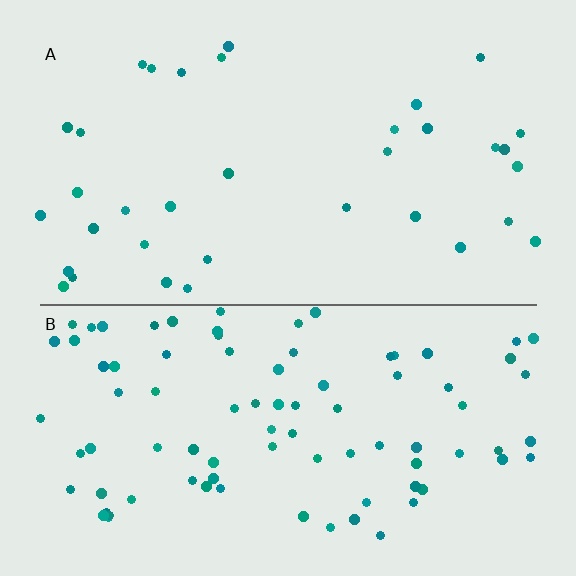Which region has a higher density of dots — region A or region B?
B (the bottom).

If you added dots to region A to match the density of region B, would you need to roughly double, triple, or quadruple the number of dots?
Approximately double.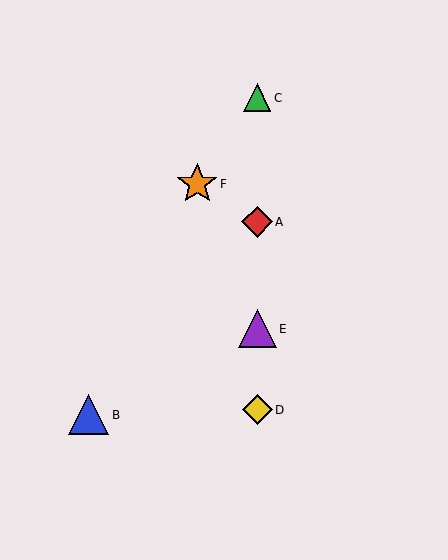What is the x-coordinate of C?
Object C is at x≈257.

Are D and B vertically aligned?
No, D is at x≈257 and B is at x≈88.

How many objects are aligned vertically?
4 objects (A, C, D, E) are aligned vertically.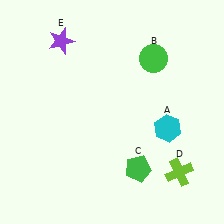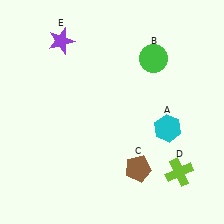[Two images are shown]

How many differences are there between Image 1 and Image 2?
There is 1 difference between the two images.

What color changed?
The pentagon (C) changed from green in Image 1 to brown in Image 2.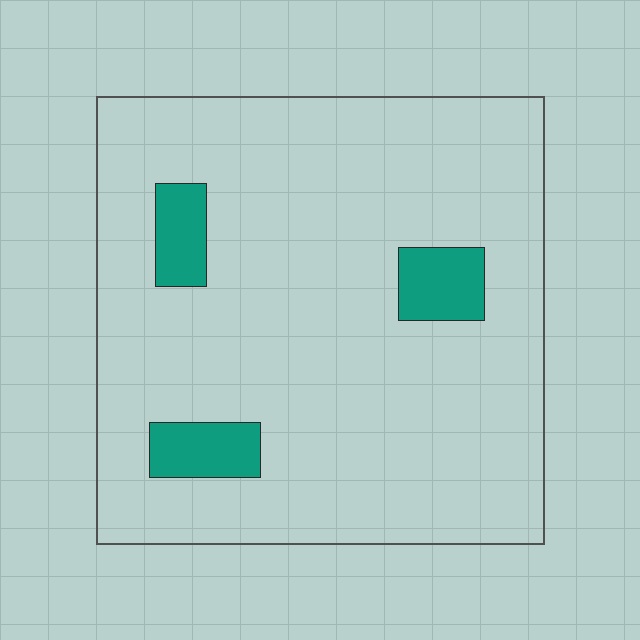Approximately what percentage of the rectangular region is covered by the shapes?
Approximately 10%.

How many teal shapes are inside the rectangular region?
3.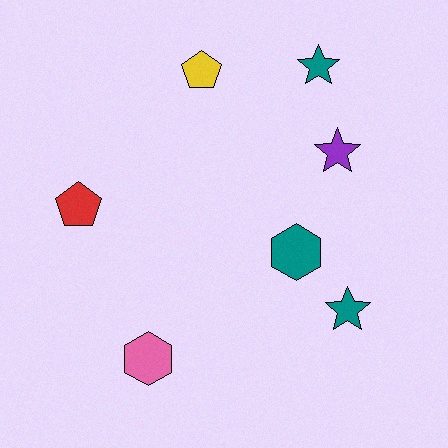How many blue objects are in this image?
There are no blue objects.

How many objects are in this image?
There are 7 objects.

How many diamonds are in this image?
There are no diamonds.